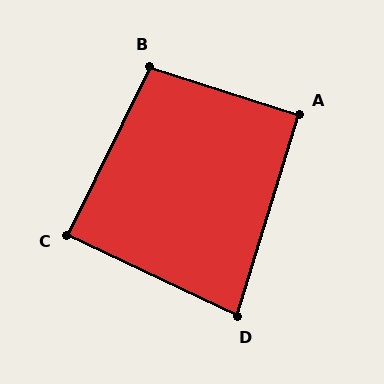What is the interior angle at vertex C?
Approximately 89 degrees (approximately right).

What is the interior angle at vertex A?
Approximately 91 degrees (approximately right).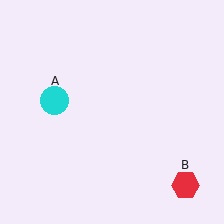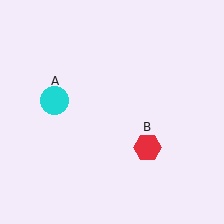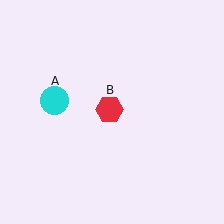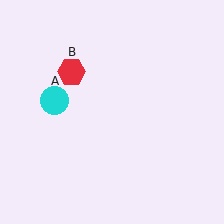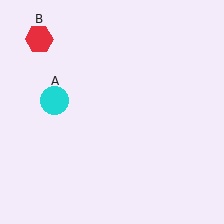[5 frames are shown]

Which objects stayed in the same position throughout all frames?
Cyan circle (object A) remained stationary.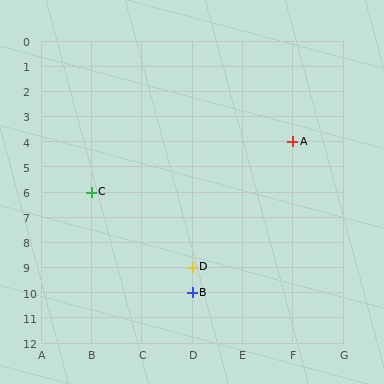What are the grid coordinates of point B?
Point B is at grid coordinates (D, 10).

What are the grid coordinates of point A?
Point A is at grid coordinates (F, 4).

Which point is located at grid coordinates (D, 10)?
Point B is at (D, 10).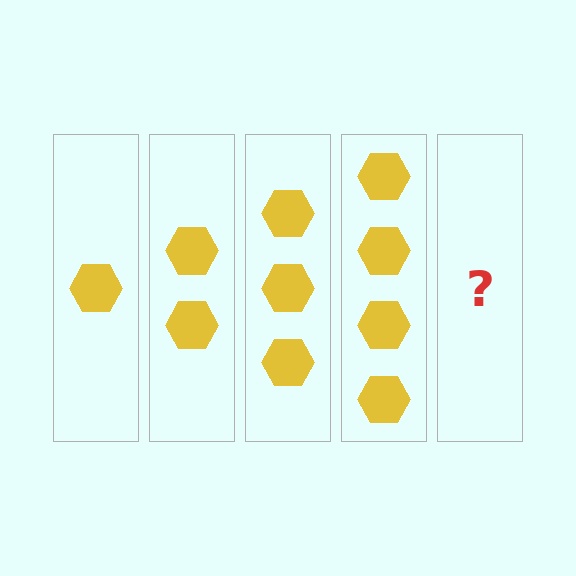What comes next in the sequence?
The next element should be 5 hexagons.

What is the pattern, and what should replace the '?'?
The pattern is that each step adds one more hexagon. The '?' should be 5 hexagons.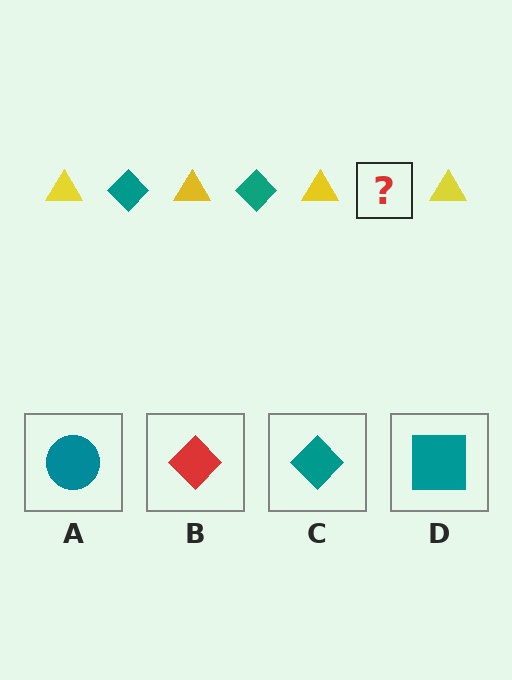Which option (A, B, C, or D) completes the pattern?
C.